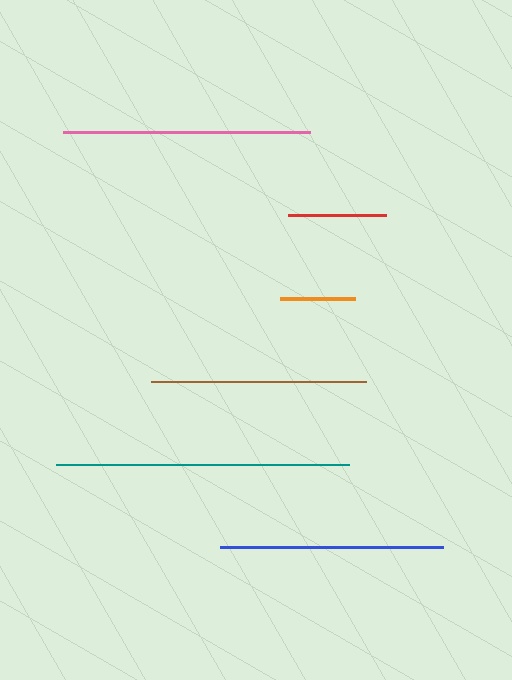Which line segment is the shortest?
The orange line is the shortest at approximately 75 pixels.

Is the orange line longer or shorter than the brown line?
The brown line is longer than the orange line.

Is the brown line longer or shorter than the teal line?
The teal line is longer than the brown line.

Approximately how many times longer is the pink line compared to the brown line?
The pink line is approximately 1.1 times the length of the brown line.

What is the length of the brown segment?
The brown segment is approximately 216 pixels long.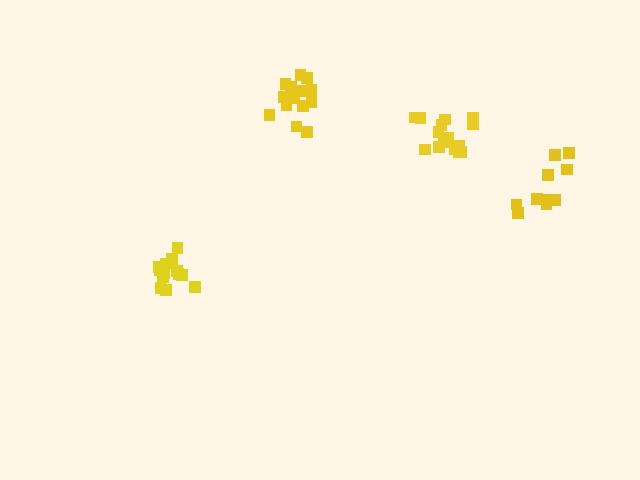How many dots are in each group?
Group 1: 10 dots, Group 2: 15 dots, Group 3: 15 dots, Group 4: 14 dots (54 total).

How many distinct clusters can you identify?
There are 4 distinct clusters.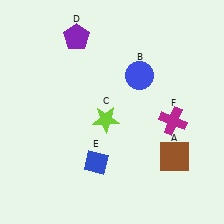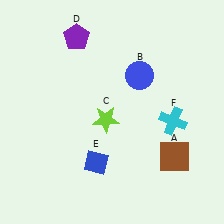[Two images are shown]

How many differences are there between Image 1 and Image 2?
There is 1 difference between the two images.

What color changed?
The cross (F) changed from magenta in Image 1 to cyan in Image 2.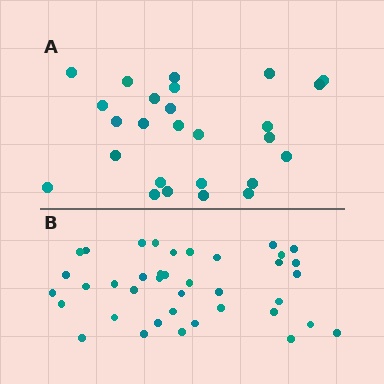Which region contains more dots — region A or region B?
Region B (the bottom region) has more dots.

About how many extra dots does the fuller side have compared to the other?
Region B has approximately 15 more dots than region A.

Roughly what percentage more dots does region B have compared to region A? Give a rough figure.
About 50% more.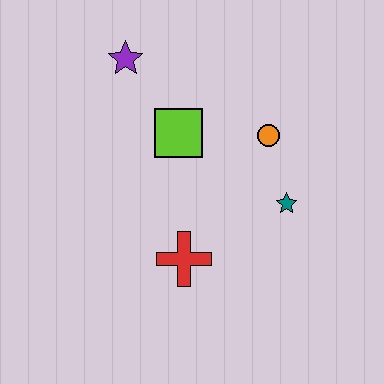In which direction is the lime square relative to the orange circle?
The lime square is to the left of the orange circle.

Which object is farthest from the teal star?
The purple star is farthest from the teal star.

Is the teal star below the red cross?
No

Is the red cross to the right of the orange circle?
No